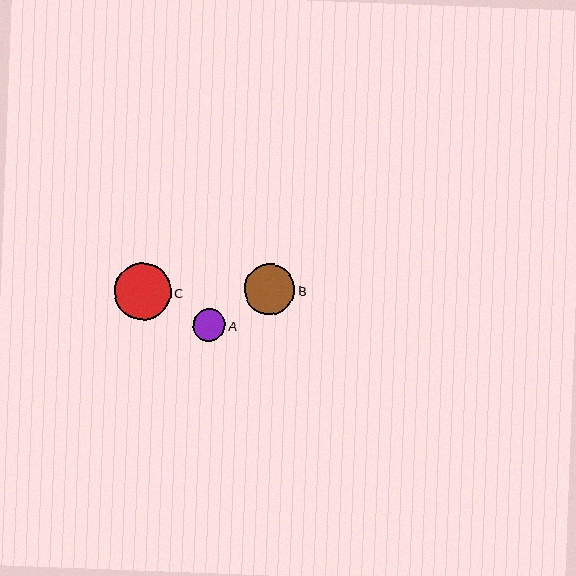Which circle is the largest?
Circle C is the largest with a size of approximately 57 pixels.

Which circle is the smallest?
Circle A is the smallest with a size of approximately 32 pixels.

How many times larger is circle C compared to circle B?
Circle C is approximately 1.1 times the size of circle B.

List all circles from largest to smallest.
From largest to smallest: C, B, A.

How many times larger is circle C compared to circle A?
Circle C is approximately 1.8 times the size of circle A.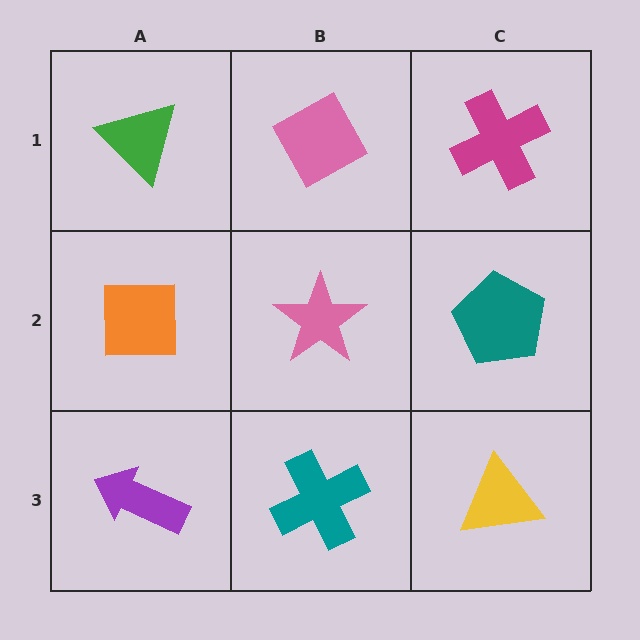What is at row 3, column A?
A purple arrow.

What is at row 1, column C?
A magenta cross.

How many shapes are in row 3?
3 shapes.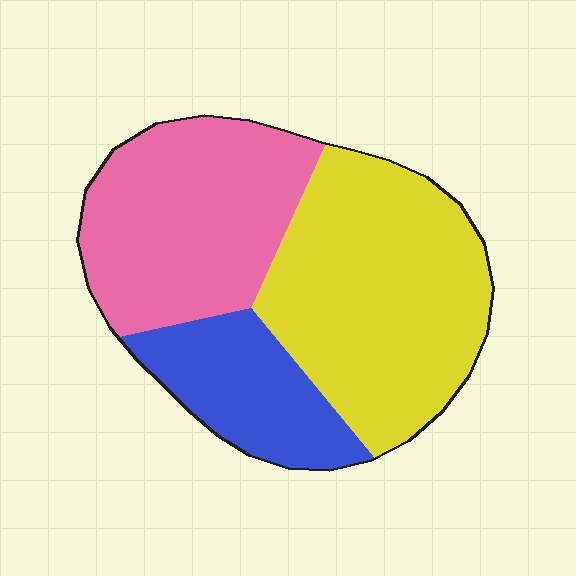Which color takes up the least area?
Blue, at roughly 20%.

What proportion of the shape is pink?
Pink covers about 35% of the shape.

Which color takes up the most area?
Yellow, at roughly 45%.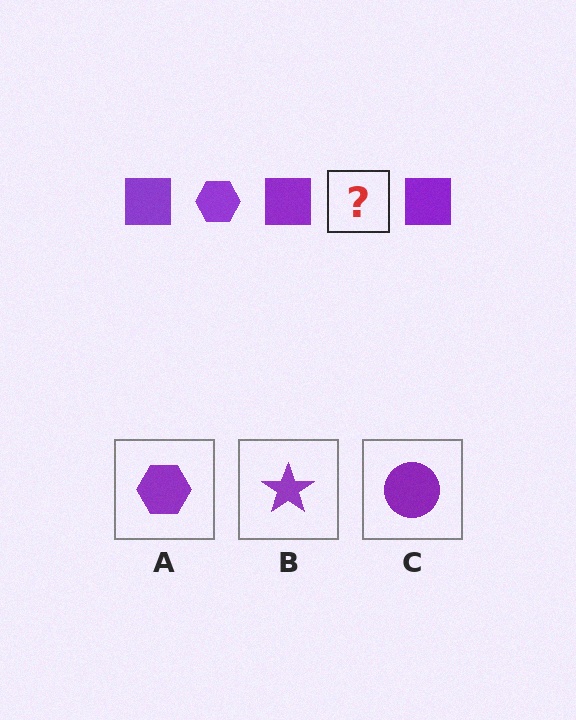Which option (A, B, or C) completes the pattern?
A.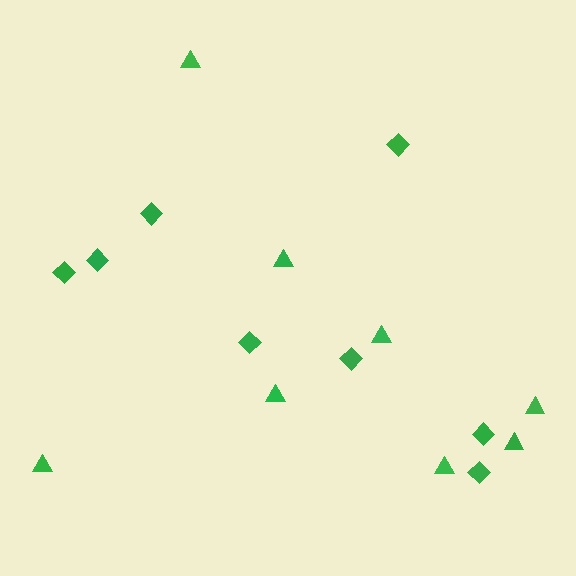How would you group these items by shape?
There are 2 groups: one group of triangles (8) and one group of diamonds (8).